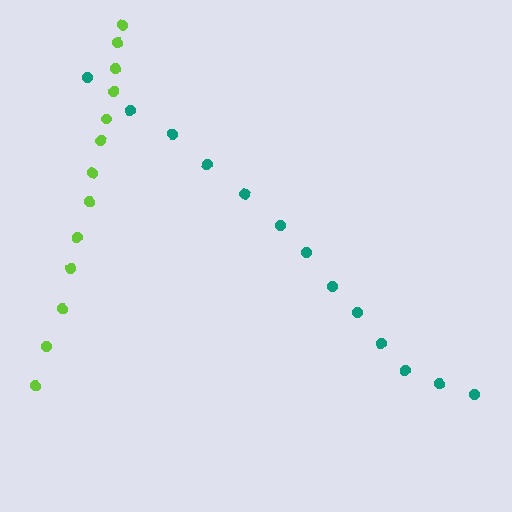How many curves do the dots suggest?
There are 2 distinct paths.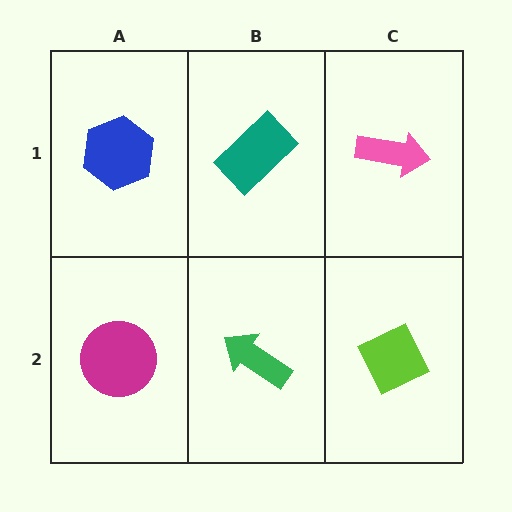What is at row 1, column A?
A blue hexagon.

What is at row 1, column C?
A pink arrow.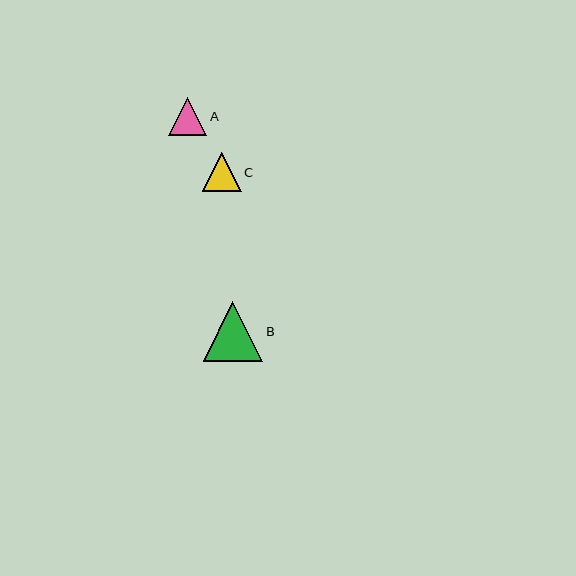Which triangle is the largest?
Triangle B is the largest with a size of approximately 60 pixels.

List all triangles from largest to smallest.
From largest to smallest: B, C, A.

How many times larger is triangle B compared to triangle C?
Triangle B is approximately 1.5 times the size of triangle C.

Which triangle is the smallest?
Triangle A is the smallest with a size of approximately 38 pixels.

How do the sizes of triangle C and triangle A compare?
Triangle C and triangle A are approximately the same size.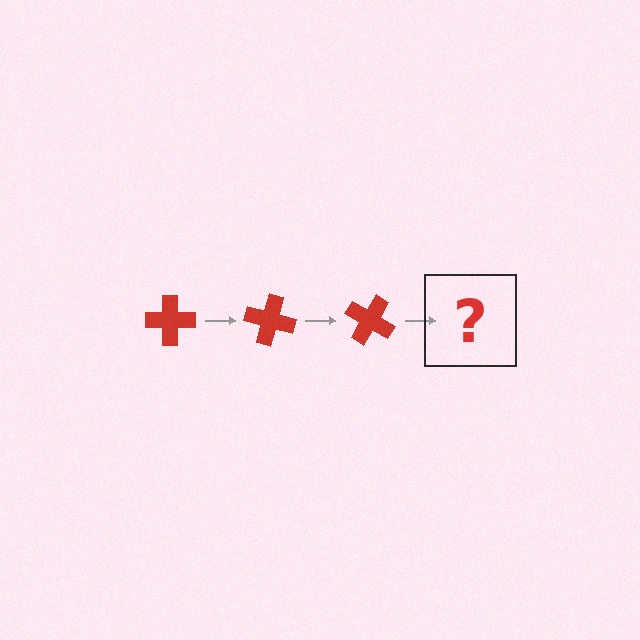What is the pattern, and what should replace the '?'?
The pattern is that the cross rotates 15 degrees each step. The '?' should be a red cross rotated 45 degrees.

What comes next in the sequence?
The next element should be a red cross rotated 45 degrees.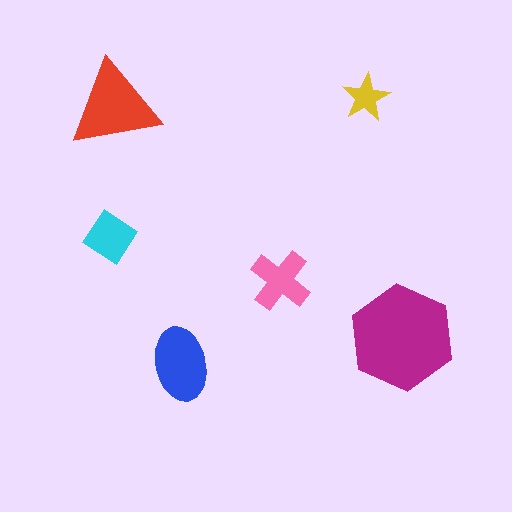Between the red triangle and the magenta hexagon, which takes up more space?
The magenta hexagon.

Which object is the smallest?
The yellow star.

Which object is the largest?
The magenta hexagon.